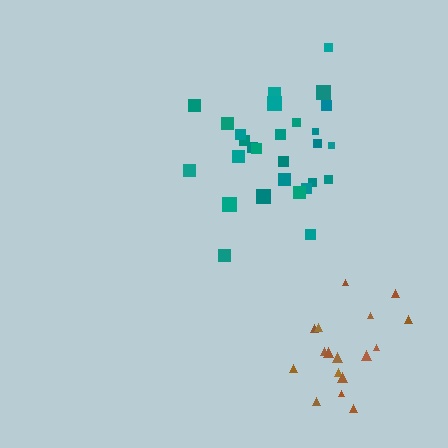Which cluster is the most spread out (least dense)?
Brown.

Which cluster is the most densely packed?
Teal.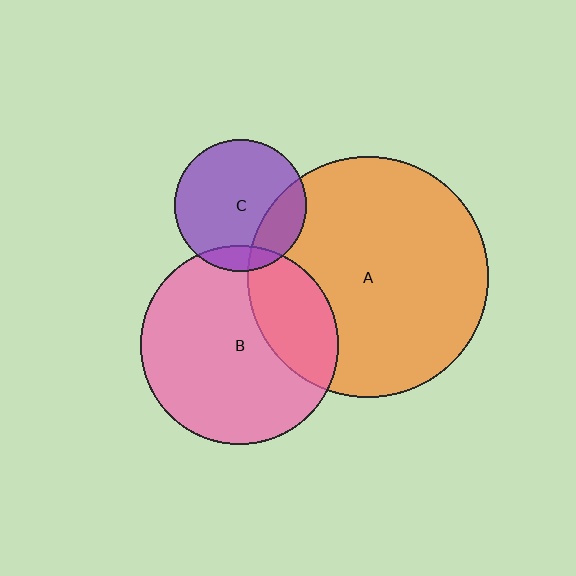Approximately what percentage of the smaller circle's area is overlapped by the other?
Approximately 10%.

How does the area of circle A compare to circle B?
Approximately 1.5 times.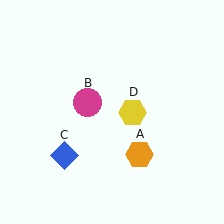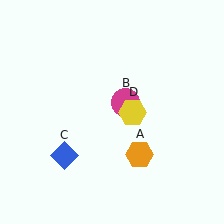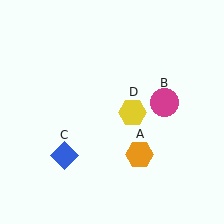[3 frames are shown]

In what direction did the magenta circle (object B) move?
The magenta circle (object B) moved right.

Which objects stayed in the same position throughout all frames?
Orange hexagon (object A) and blue diamond (object C) and yellow hexagon (object D) remained stationary.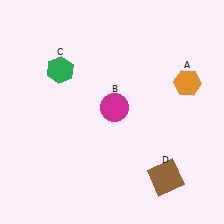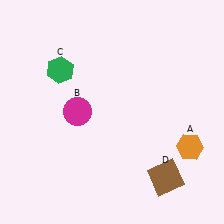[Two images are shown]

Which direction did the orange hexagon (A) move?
The orange hexagon (A) moved down.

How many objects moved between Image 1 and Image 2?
2 objects moved between the two images.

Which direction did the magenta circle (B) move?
The magenta circle (B) moved left.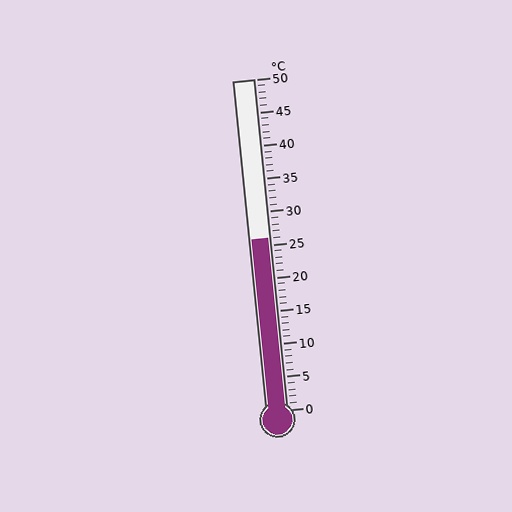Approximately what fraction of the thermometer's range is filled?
The thermometer is filled to approximately 50% of its range.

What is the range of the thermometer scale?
The thermometer scale ranges from 0°C to 50°C.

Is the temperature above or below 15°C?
The temperature is above 15°C.